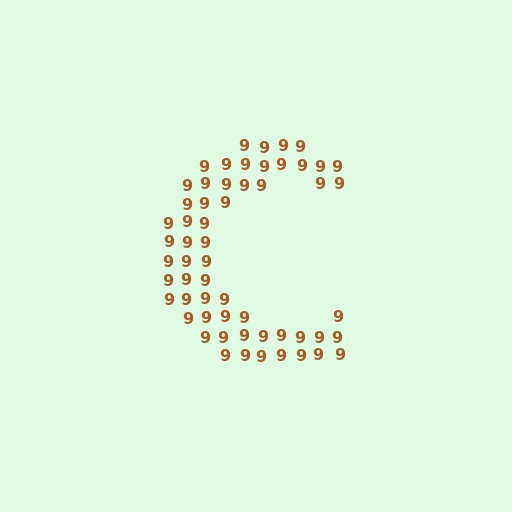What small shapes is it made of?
It is made of small digit 9's.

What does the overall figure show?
The overall figure shows the letter C.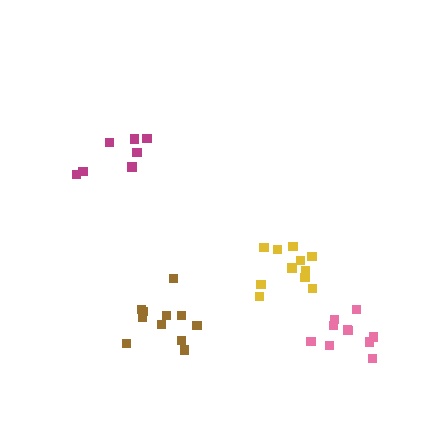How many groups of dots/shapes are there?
There are 4 groups.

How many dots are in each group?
Group 1: 10 dots, Group 2: 11 dots, Group 3: 11 dots, Group 4: 7 dots (39 total).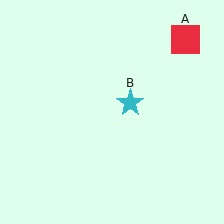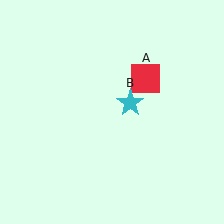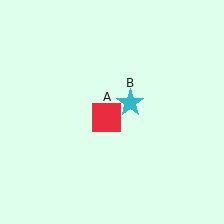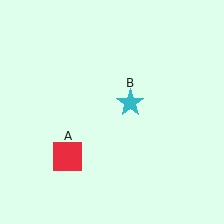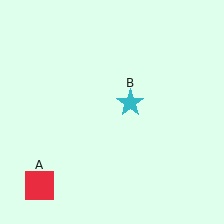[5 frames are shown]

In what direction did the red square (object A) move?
The red square (object A) moved down and to the left.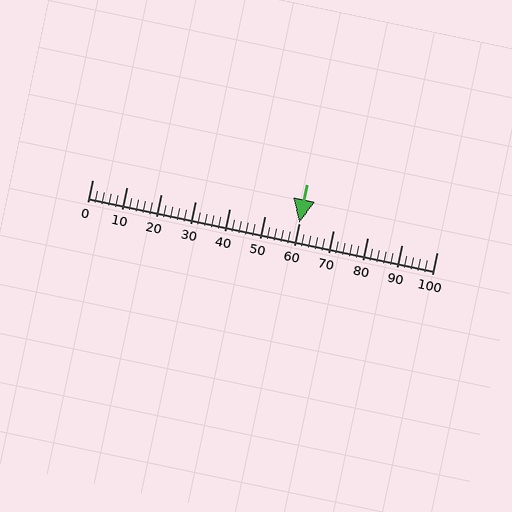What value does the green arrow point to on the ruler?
The green arrow points to approximately 60.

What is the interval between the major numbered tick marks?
The major tick marks are spaced 10 units apart.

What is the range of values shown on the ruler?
The ruler shows values from 0 to 100.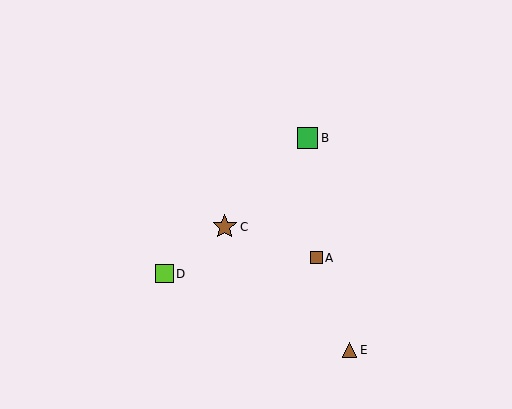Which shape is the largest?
The brown star (labeled C) is the largest.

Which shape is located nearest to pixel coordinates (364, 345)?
The brown triangle (labeled E) at (350, 350) is nearest to that location.